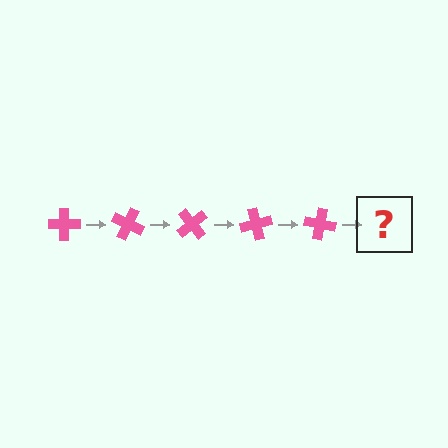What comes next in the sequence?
The next element should be a pink cross rotated 125 degrees.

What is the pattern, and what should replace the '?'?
The pattern is that the cross rotates 25 degrees each step. The '?' should be a pink cross rotated 125 degrees.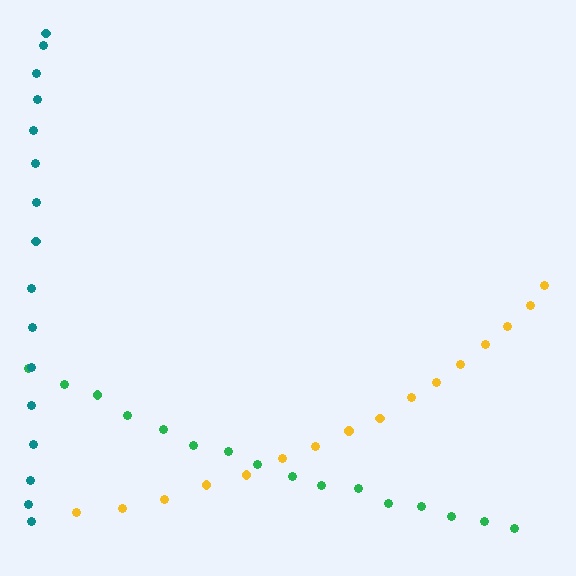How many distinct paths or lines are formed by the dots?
There are 3 distinct paths.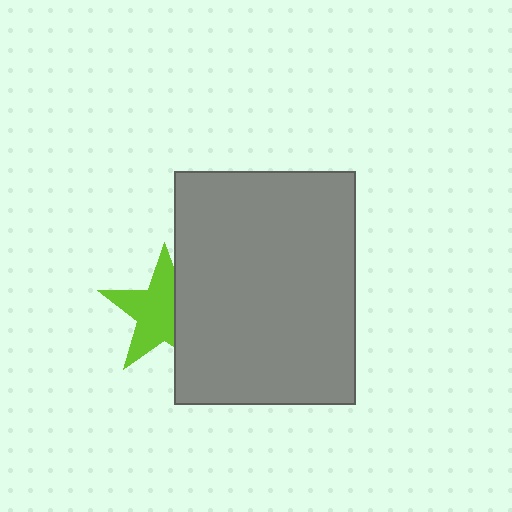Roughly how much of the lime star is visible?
About half of it is visible (roughly 63%).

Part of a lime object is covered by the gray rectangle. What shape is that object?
It is a star.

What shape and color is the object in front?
The object in front is a gray rectangle.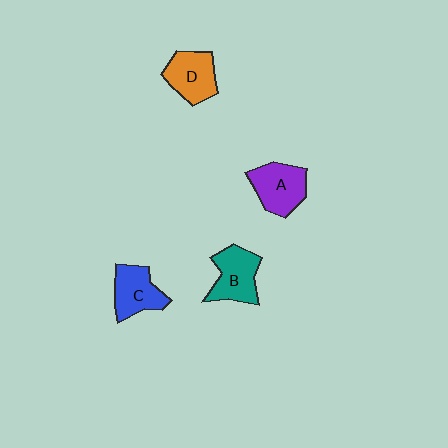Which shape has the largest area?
Shape A (purple).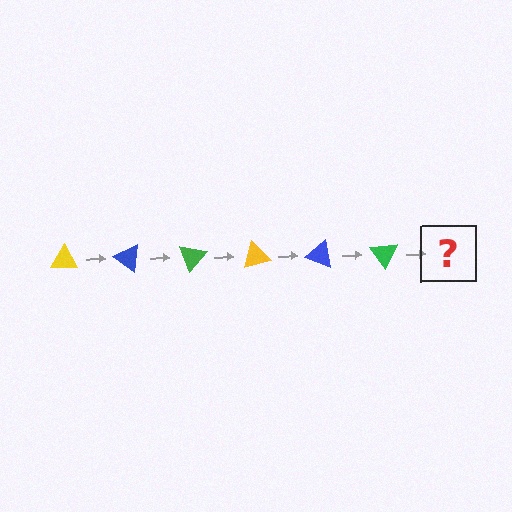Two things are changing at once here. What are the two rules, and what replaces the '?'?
The two rules are that it rotates 35 degrees each step and the color cycles through yellow, blue, and green. The '?' should be a yellow triangle, rotated 210 degrees from the start.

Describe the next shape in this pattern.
It should be a yellow triangle, rotated 210 degrees from the start.